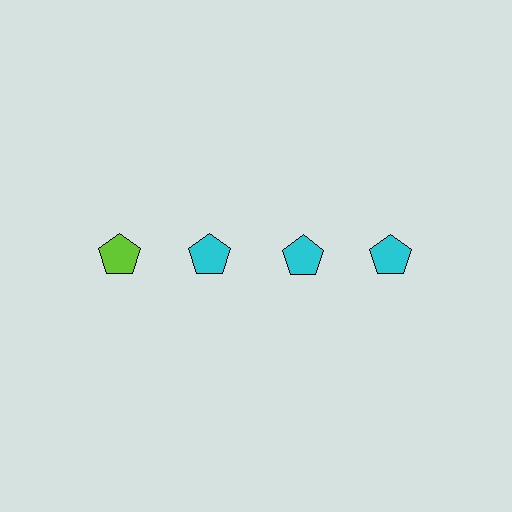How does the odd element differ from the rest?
It has a different color: lime instead of cyan.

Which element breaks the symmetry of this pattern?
The lime pentagon in the top row, leftmost column breaks the symmetry. All other shapes are cyan pentagons.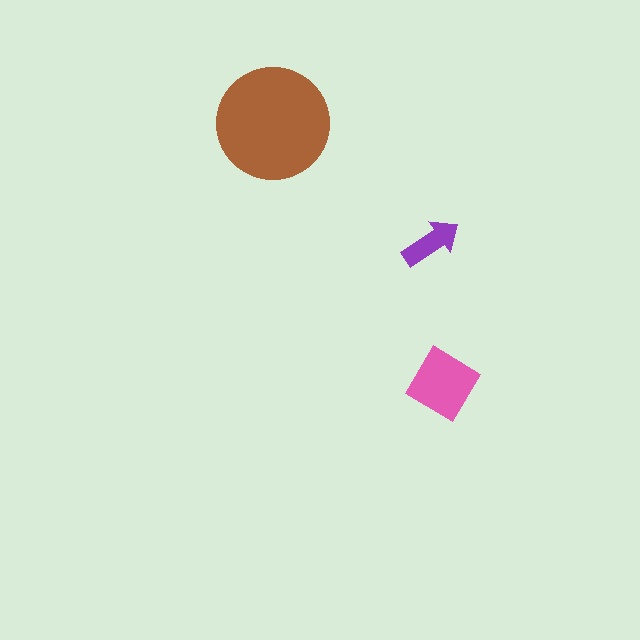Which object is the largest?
The brown circle.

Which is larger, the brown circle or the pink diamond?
The brown circle.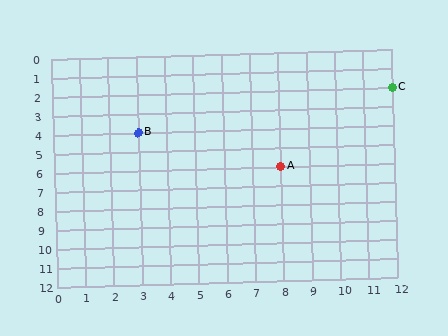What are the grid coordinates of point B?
Point B is at grid coordinates (3, 4).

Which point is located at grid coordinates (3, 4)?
Point B is at (3, 4).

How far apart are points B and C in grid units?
Points B and C are 9 columns and 2 rows apart (about 9.2 grid units diagonally).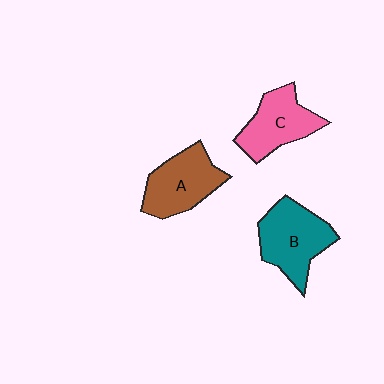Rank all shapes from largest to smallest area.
From largest to smallest: B (teal), A (brown), C (pink).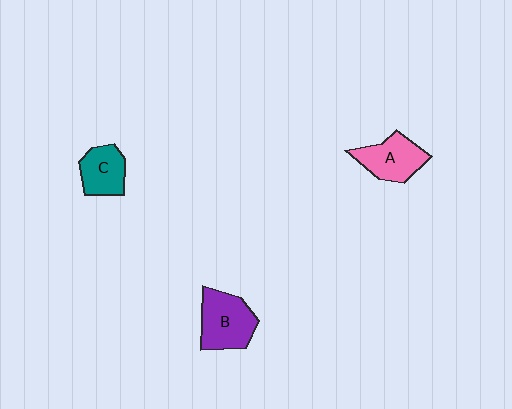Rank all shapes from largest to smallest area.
From largest to smallest: B (purple), A (pink), C (teal).